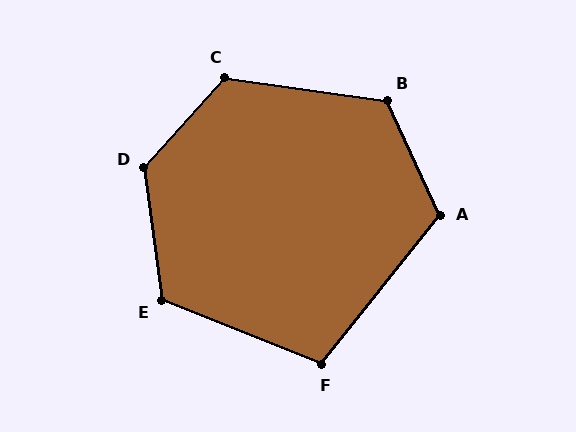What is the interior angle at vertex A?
Approximately 117 degrees (obtuse).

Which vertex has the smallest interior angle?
F, at approximately 107 degrees.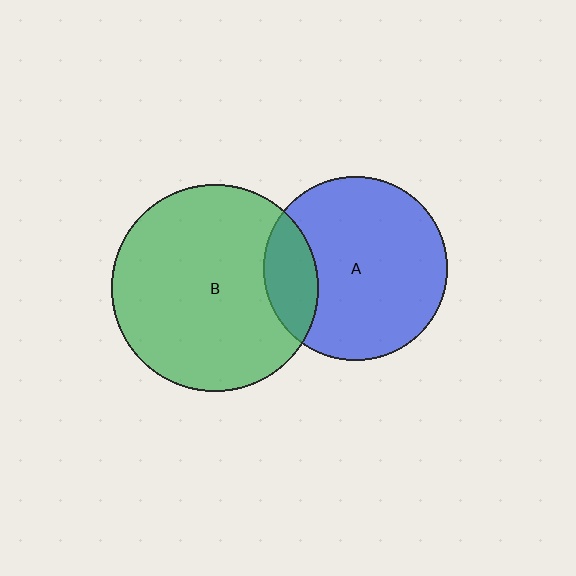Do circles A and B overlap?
Yes.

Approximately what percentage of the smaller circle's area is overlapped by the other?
Approximately 20%.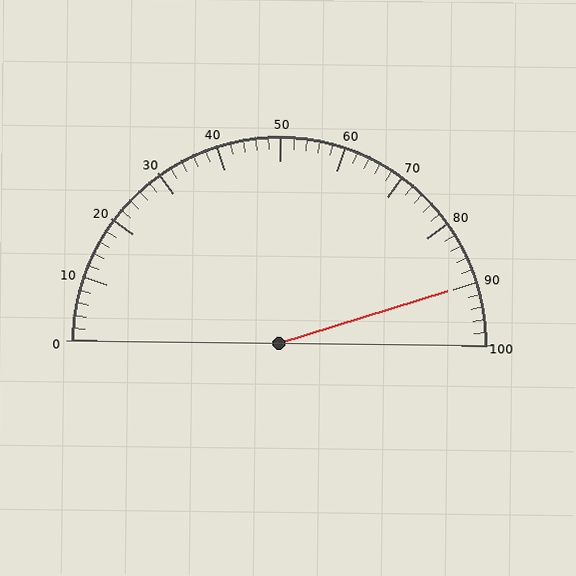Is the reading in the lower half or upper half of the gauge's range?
The reading is in the upper half of the range (0 to 100).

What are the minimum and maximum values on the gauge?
The gauge ranges from 0 to 100.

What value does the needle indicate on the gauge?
The needle indicates approximately 90.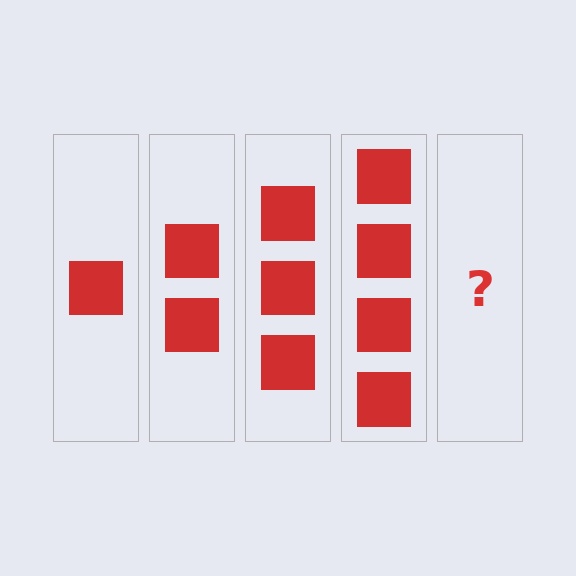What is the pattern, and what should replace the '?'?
The pattern is that each step adds one more square. The '?' should be 5 squares.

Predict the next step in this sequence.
The next step is 5 squares.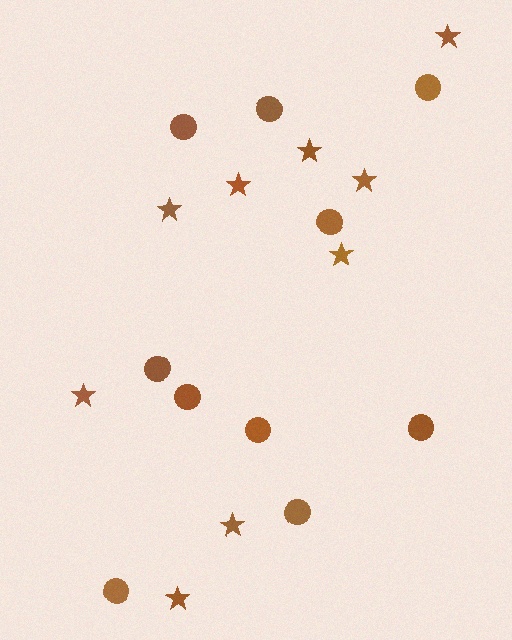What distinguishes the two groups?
There are 2 groups: one group of stars (9) and one group of circles (10).